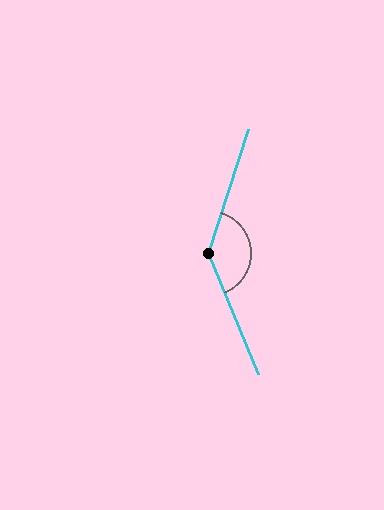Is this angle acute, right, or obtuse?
It is obtuse.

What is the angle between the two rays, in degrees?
Approximately 139 degrees.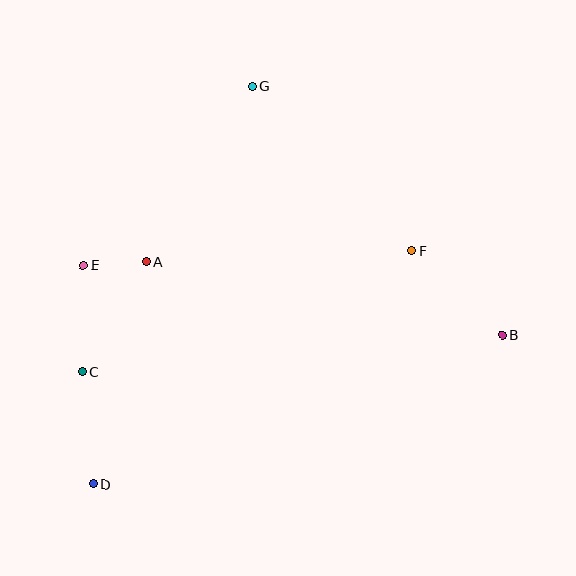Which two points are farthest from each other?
Points B and D are farthest from each other.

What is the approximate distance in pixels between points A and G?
The distance between A and G is approximately 205 pixels.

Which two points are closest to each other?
Points A and E are closest to each other.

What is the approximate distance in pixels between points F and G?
The distance between F and G is approximately 229 pixels.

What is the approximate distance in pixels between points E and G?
The distance between E and G is approximately 246 pixels.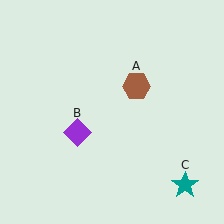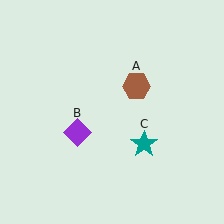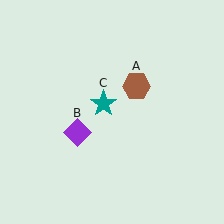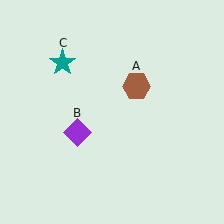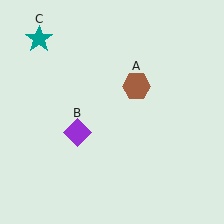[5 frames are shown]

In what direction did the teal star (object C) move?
The teal star (object C) moved up and to the left.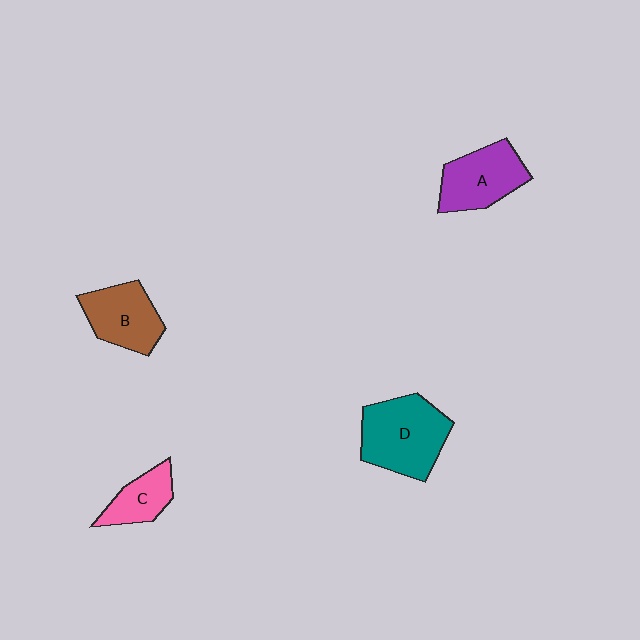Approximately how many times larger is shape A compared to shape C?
Approximately 1.5 times.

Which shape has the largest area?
Shape D (teal).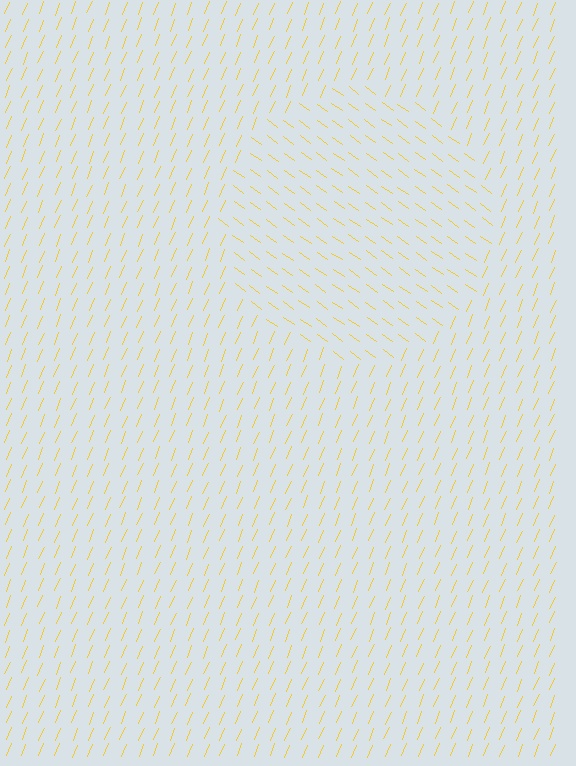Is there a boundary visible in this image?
Yes, there is a texture boundary formed by a change in line orientation.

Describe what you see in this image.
The image is filled with small yellow line segments. A circle region in the image has lines oriented differently from the surrounding lines, creating a visible texture boundary.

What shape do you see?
I see a circle.